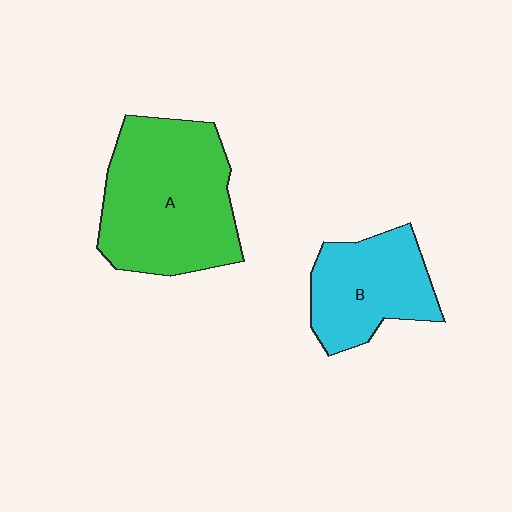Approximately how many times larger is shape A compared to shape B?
Approximately 1.6 times.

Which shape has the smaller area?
Shape B (cyan).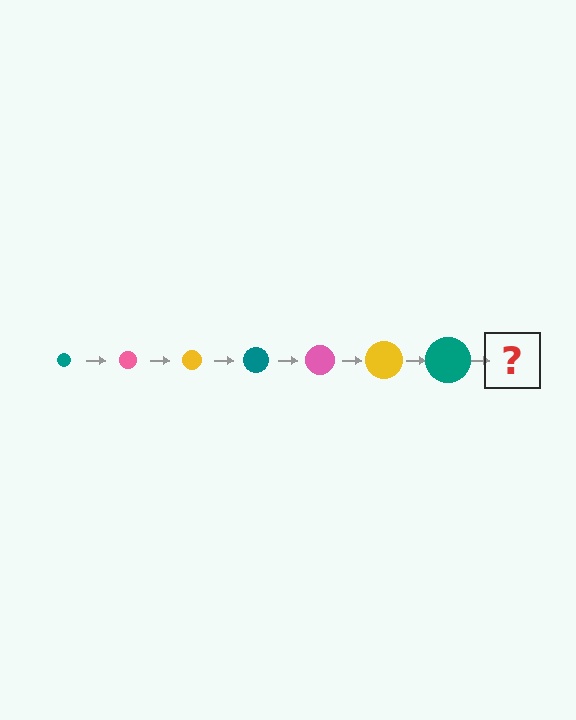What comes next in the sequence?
The next element should be a pink circle, larger than the previous one.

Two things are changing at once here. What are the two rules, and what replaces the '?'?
The two rules are that the circle grows larger each step and the color cycles through teal, pink, and yellow. The '?' should be a pink circle, larger than the previous one.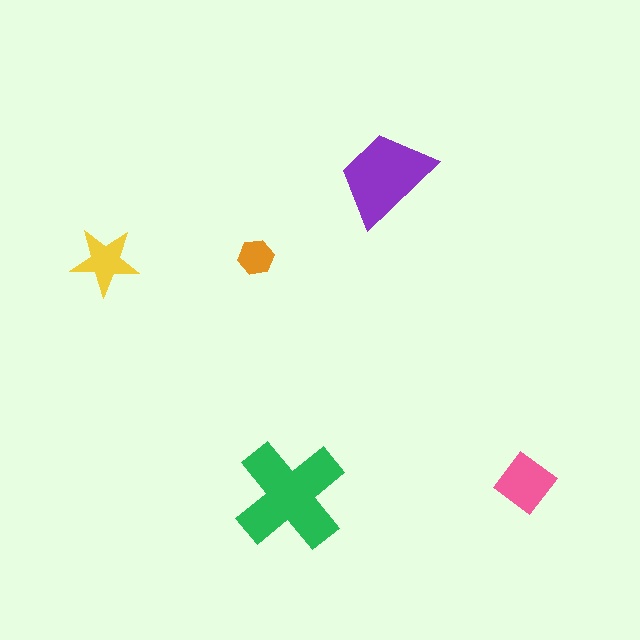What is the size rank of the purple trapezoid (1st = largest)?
2nd.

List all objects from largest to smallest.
The green cross, the purple trapezoid, the pink diamond, the yellow star, the orange hexagon.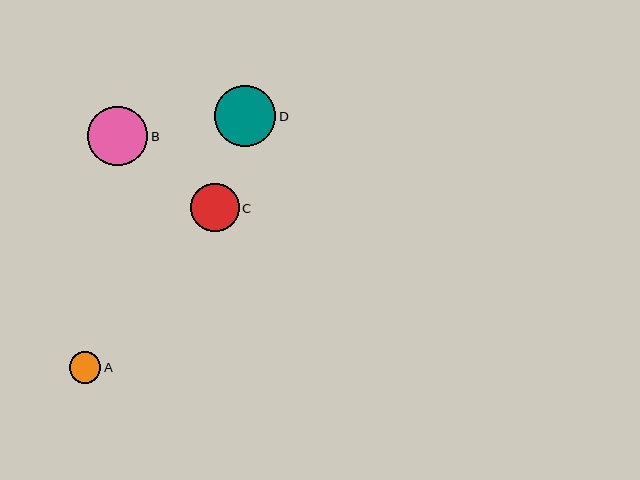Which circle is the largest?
Circle D is the largest with a size of approximately 61 pixels.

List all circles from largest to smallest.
From largest to smallest: D, B, C, A.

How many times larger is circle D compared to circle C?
Circle D is approximately 1.2 times the size of circle C.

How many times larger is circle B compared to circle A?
Circle B is approximately 1.9 times the size of circle A.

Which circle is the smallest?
Circle A is the smallest with a size of approximately 31 pixels.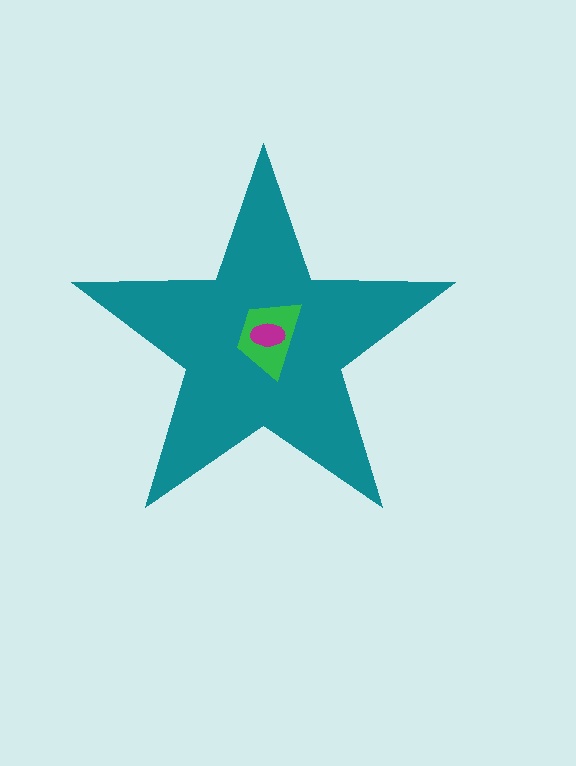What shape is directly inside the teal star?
The green trapezoid.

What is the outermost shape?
The teal star.